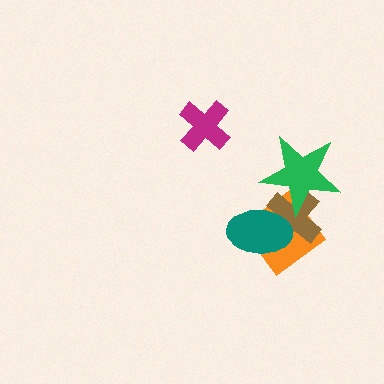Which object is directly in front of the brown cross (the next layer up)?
The teal ellipse is directly in front of the brown cross.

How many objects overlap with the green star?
2 objects overlap with the green star.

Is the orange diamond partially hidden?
Yes, it is partially covered by another shape.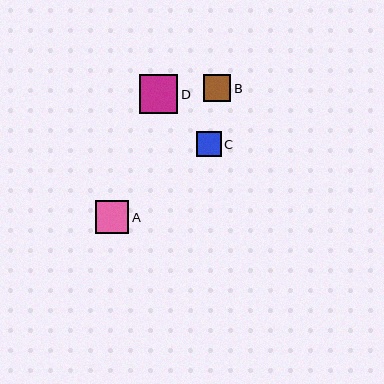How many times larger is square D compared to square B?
Square D is approximately 1.4 times the size of square B.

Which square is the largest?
Square D is the largest with a size of approximately 39 pixels.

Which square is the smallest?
Square C is the smallest with a size of approximately 25 pixels.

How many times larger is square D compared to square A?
Square D is approximately 1.2 times the size of square A.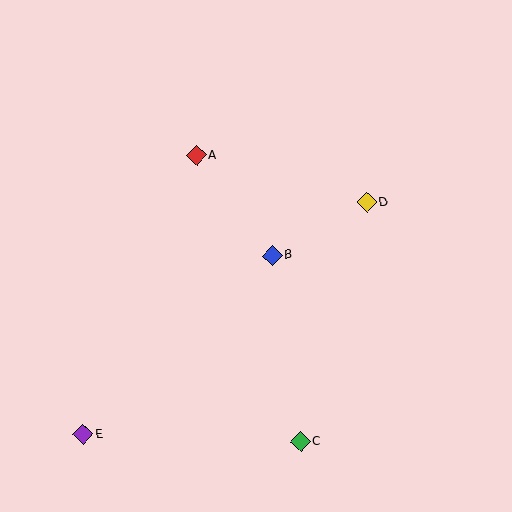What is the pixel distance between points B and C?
The distance between B and C is 189 pixels.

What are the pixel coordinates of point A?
Point A is at (196, 156).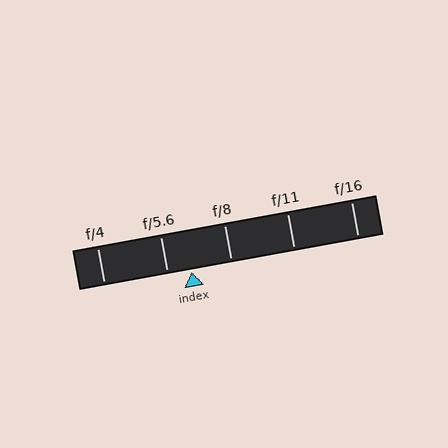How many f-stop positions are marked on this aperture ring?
There are 5 f-stop positions marked.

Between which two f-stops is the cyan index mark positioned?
The index mark is between f/5.6 and f/8.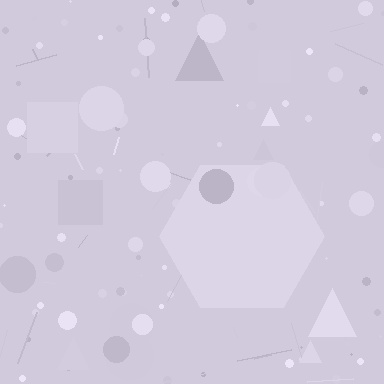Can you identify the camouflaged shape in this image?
The camouflaged shape is a hexagon.